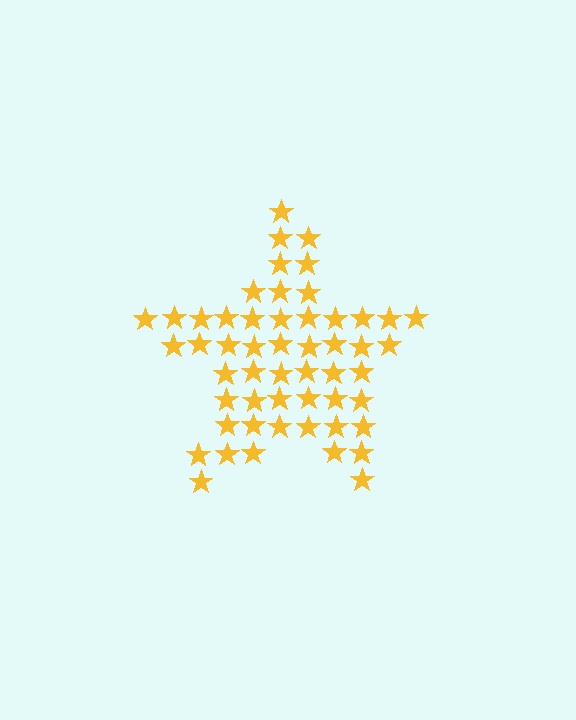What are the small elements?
The small elements are stars.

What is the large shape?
The large shape is a star.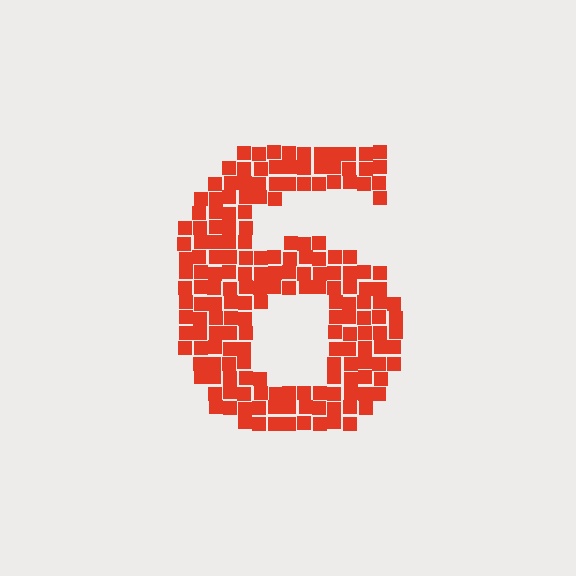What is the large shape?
The large shape is the digit 6.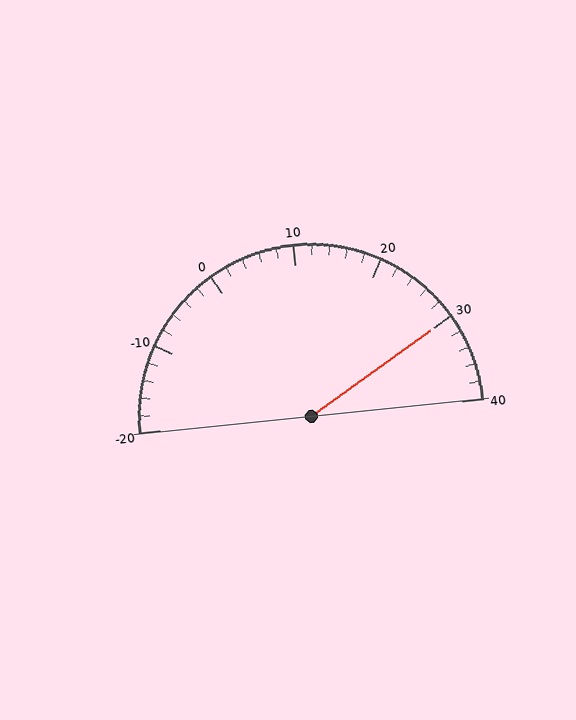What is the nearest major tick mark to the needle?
The nearest major tick mark is 30.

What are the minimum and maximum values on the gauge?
The gauge ranges from -20 to 40.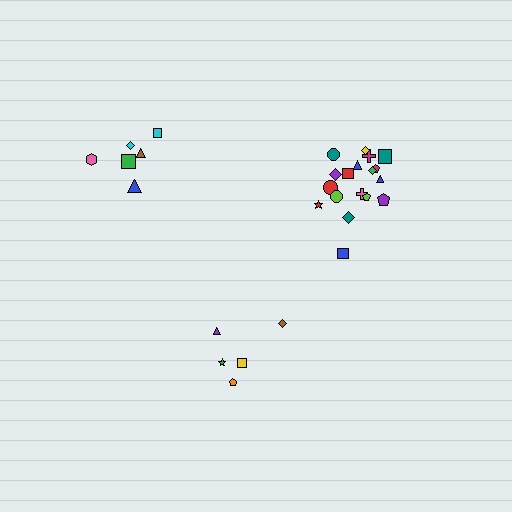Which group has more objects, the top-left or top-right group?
The top-right group.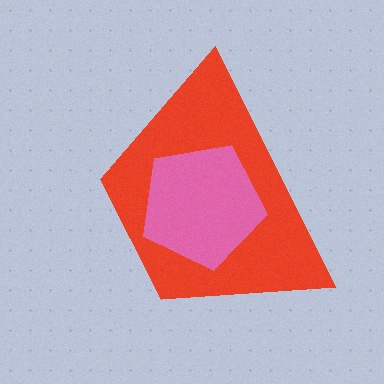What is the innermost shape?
The pink pentagon.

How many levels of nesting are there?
2.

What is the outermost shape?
The red trapezoid.